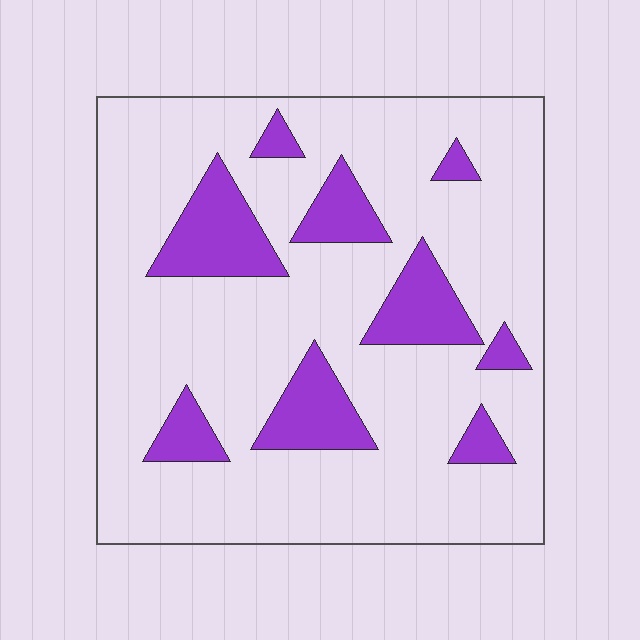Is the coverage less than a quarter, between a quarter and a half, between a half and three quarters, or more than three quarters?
Less than a quarter.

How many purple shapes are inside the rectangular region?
9.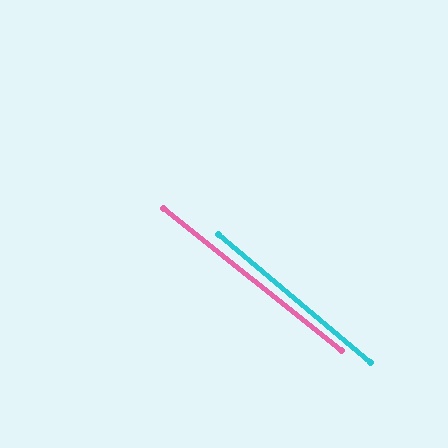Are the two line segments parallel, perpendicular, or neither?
Parallel — their directions differ by only 1.6°.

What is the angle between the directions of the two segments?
Approximately 2 degrees.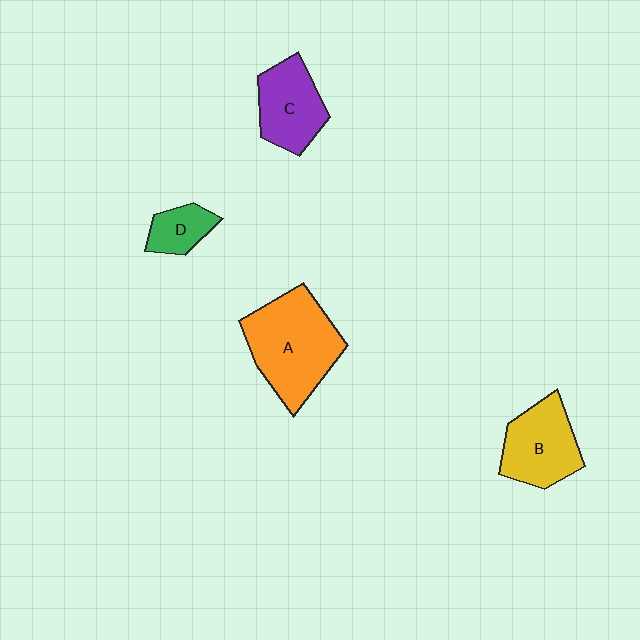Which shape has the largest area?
Shape A (orange).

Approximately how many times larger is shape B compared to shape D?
Approximately 2.1 times.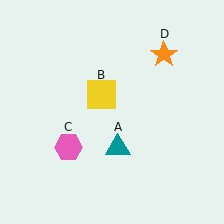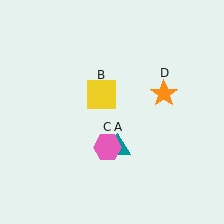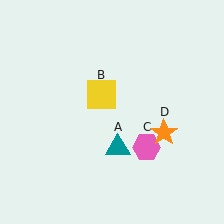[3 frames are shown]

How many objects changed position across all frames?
2 objects changed position: pink hexagon (object C), orange star (object D).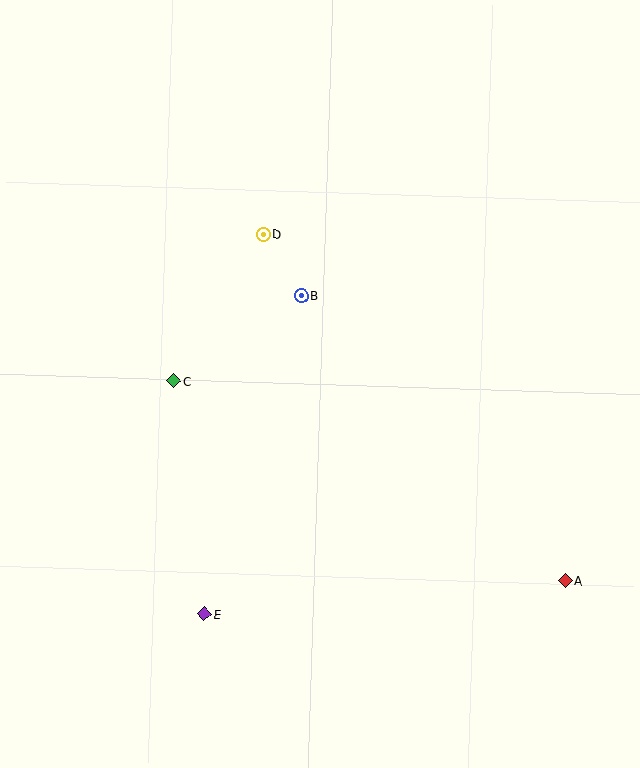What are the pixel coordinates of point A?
Point A is at (565, 581).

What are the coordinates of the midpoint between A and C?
The midpoint between A and C is at (370, 481).